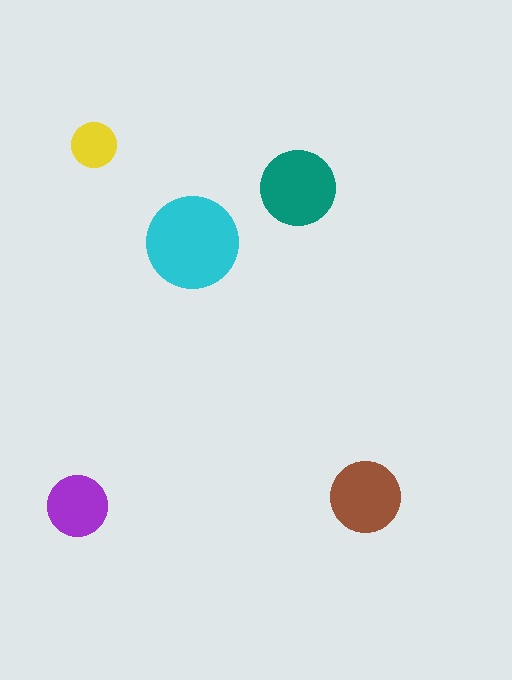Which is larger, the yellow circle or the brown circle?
The brown one.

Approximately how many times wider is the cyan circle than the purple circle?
About 1.5 times wider.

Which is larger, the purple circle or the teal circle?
The teal one.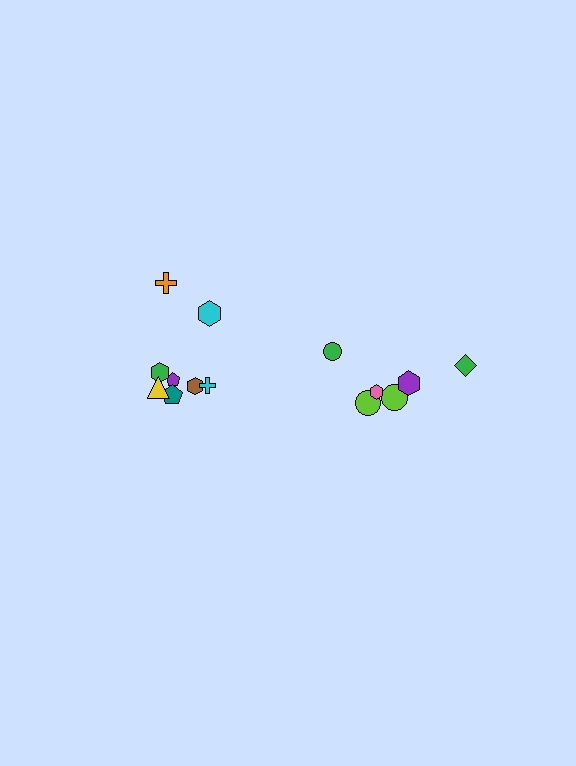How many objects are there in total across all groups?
There are 14 objects.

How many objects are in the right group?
There are 6 objects.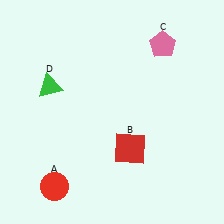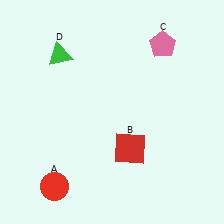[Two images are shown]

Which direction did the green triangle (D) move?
The green triangle (D) moved up.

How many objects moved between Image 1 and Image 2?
1 object moved between the two images.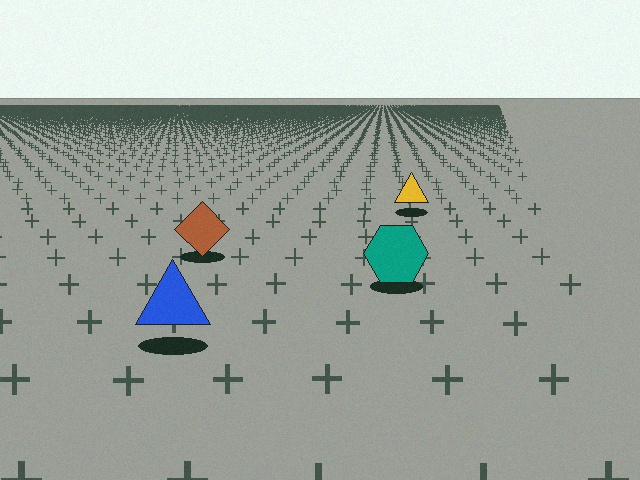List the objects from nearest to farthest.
From nearest to farthest: the blue triangle, the teal hexagon, the brown diamond, the yellow triangle.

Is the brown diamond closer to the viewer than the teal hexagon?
No. The teal hexagon is closer — you can tell from the texture gradient: the ground texture is coarser near it.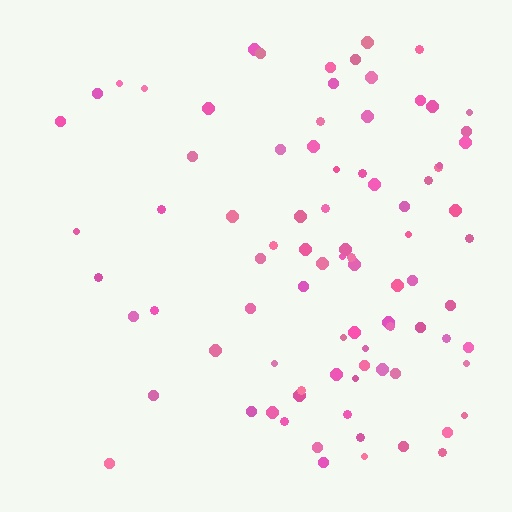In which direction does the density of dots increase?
From left to right, with the right side densest.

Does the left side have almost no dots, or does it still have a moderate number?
Still a moderate number, just noticeably fewer than the right.